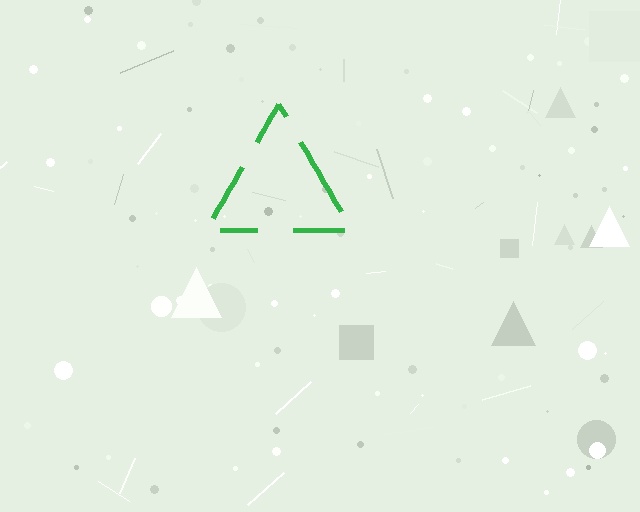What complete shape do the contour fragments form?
The contour fragments form a triangle.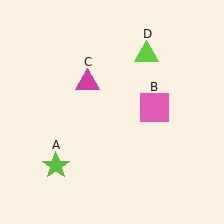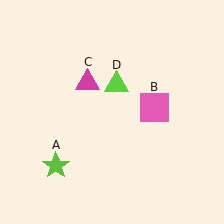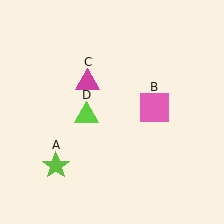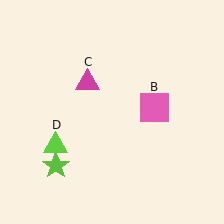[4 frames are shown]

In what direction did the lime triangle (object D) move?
The lime triangle (object D) moved down and to the left.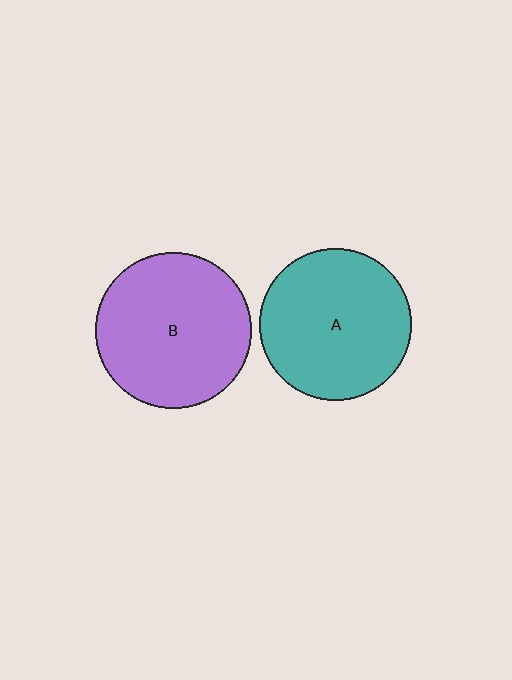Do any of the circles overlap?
No, none of the circles overlap.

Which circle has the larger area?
Circle B (purple).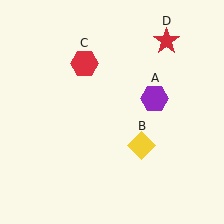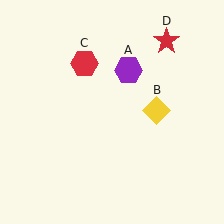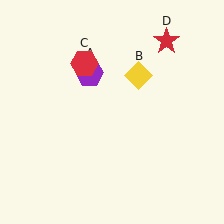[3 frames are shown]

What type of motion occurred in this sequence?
The purple hexagon (object A), yellow diamond (object B) rotated counterclockwise around the center of the scene.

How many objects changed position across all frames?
2 objects changed position: purple hexagon (object A), yellow diamond (object B).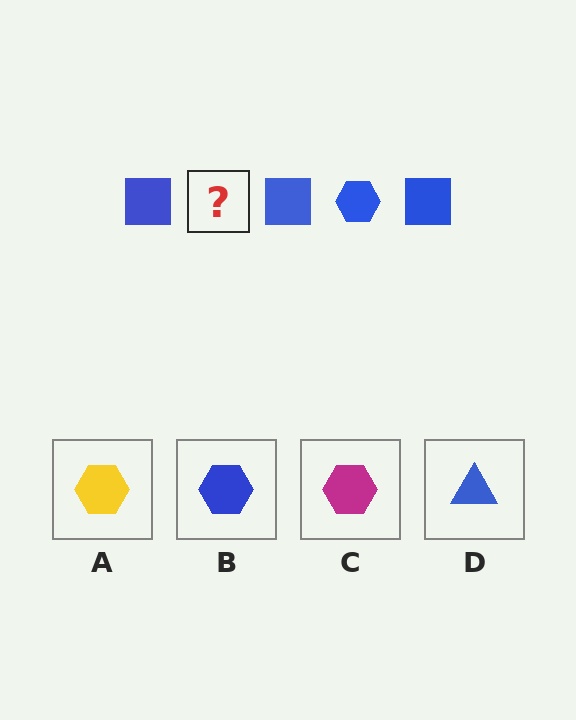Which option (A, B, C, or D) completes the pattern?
B.